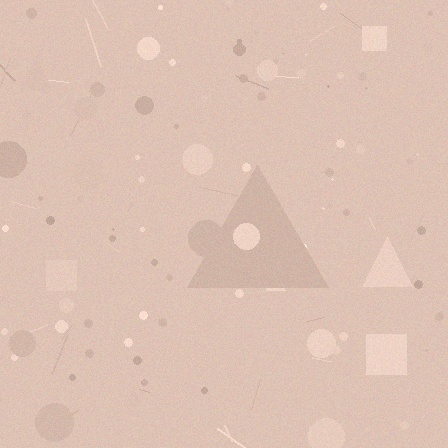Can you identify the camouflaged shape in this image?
The camouflaged shape is a triangle.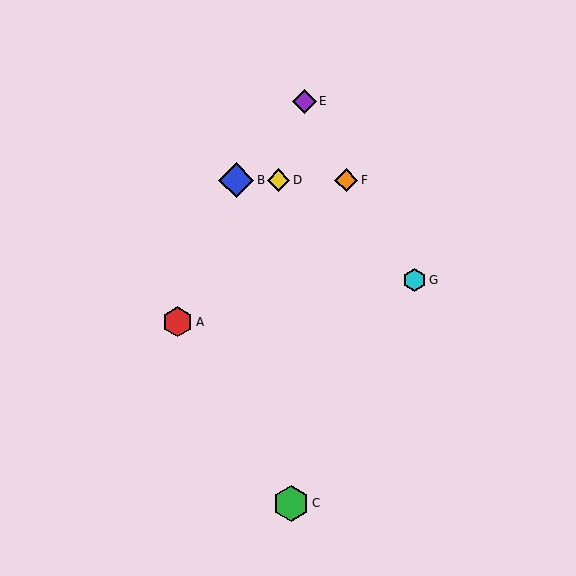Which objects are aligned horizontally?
Objects B, D, F are aligned horizontally.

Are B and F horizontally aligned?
Yes, both are at y≈180.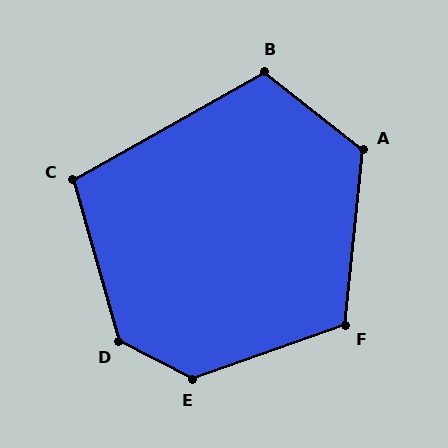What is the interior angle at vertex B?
Approximately 112 degrees (obtuse).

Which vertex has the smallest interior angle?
C, at approximately 104 degrees.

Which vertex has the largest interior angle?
E, at approximately 134 degrees.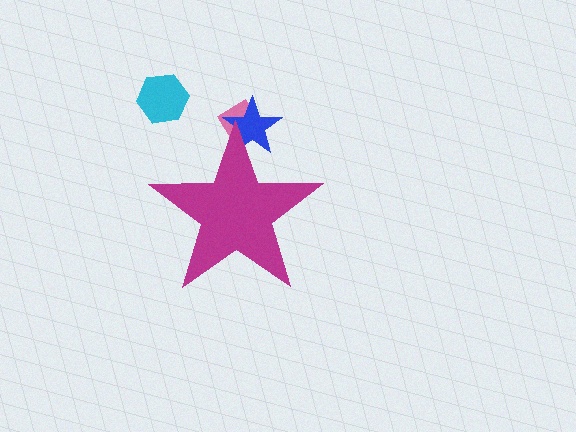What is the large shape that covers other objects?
A magenta star.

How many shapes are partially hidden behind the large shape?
2 shapes are partially hidden.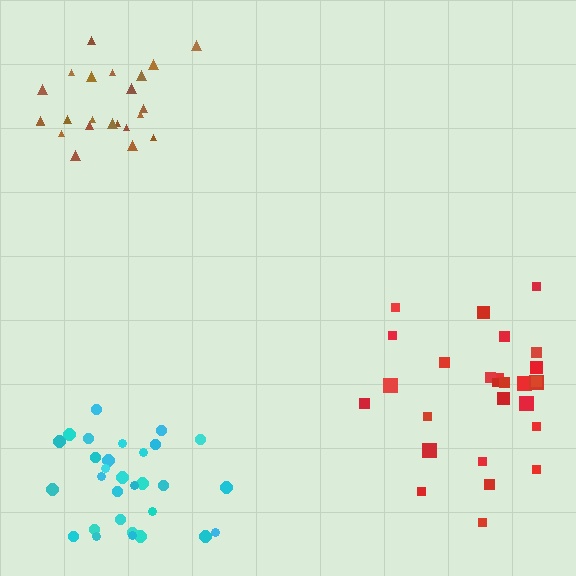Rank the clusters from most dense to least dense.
brown, cyan, red.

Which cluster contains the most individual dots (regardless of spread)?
Cyan (30).